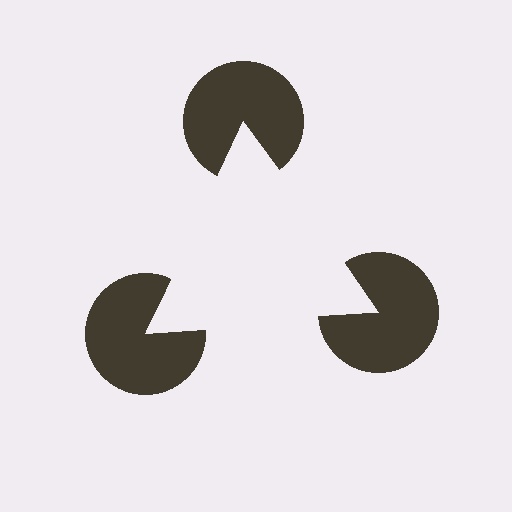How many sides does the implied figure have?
3 sides.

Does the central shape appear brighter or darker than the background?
It typically appears slightly brighter than the background, even though no actual brightness change is drawn.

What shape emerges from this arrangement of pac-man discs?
An illusory triangle — its edges are inferred from the aligned wedge cuts in the pac-man discs, not physically drawn.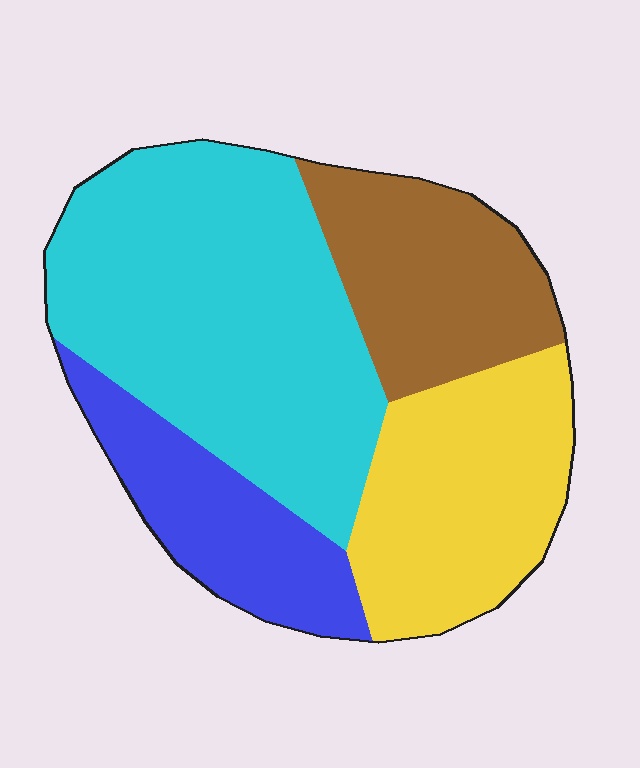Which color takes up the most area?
Cyan, at roughly 40%.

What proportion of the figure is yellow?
Yellow takes up about one quarter (1/4) of the figure.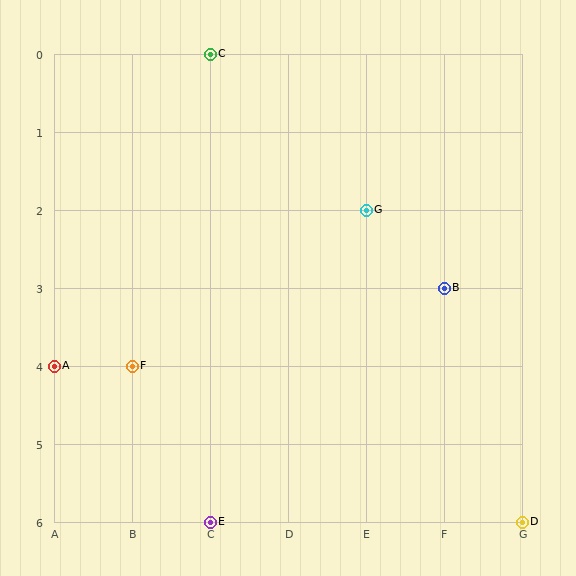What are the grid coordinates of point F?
Point F is at grid coordinates (B, 4).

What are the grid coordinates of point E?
Point E is at grid coordinates (C, 6).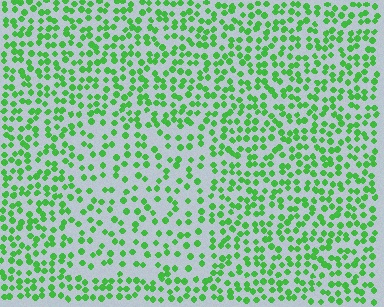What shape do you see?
I see a rectangle.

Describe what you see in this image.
The image contains small green elements arranged at two different densities. A rectangle-shaped region is visible where the elements are less densely packed than the surrounding area.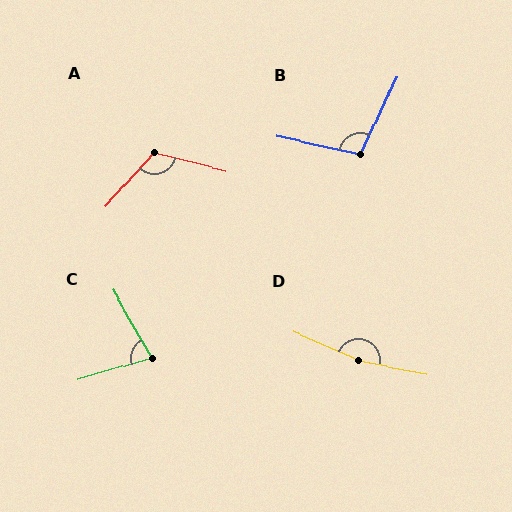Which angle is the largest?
D, at approximately 167 degrees.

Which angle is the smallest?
C, at approximately 76 degrees.